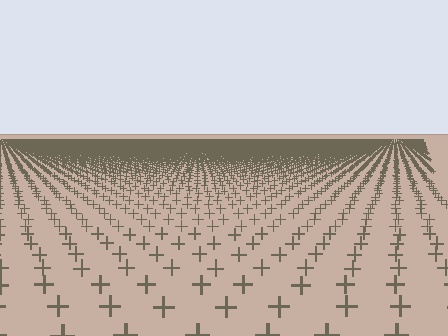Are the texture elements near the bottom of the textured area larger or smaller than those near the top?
Larger. Near the bottom, elements are closer to the viewer and appear at a bigger on-screen size.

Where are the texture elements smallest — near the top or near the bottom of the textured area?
Near the top.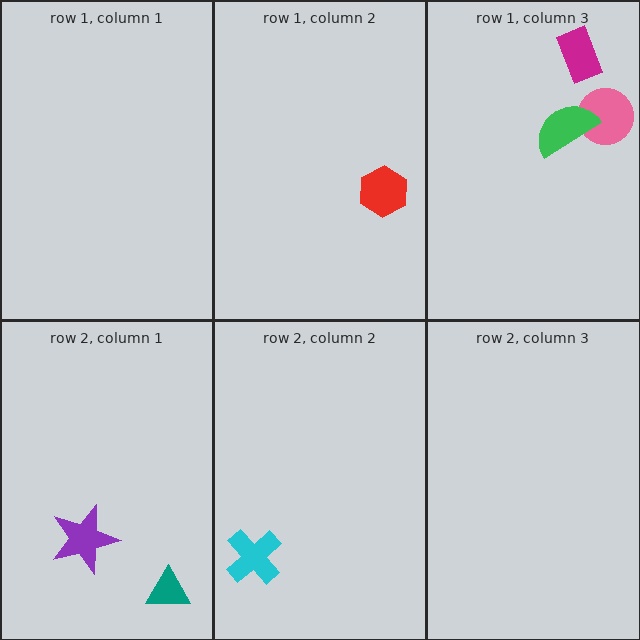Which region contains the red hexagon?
The row 1, column 2 region.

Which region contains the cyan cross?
The row 2, column 2 region.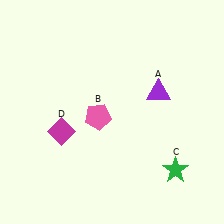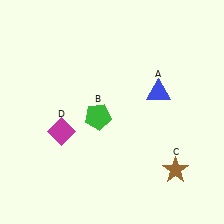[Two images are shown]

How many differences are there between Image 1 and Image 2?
There are 3 differences between the two images.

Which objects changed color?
A changed from purple to blue. B changed from pink to green. C changed from green to brown.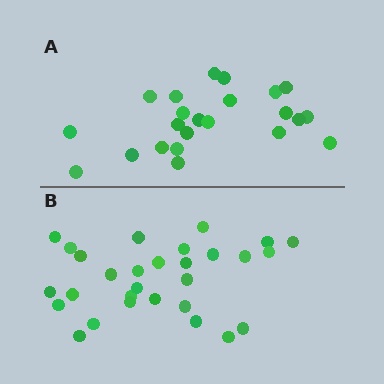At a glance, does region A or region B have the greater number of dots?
Region B (the bottom region) has more dots.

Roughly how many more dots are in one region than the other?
Region B has about 6 more dots than region A.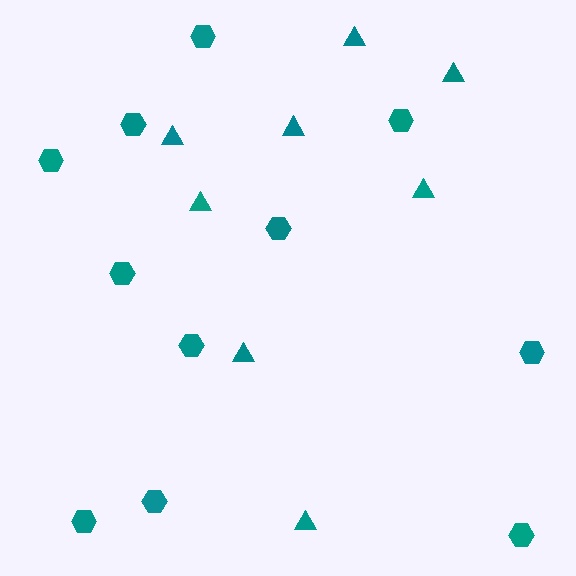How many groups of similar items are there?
There are 2 groups: one group of hexagons (11) and one group of triangles (8).